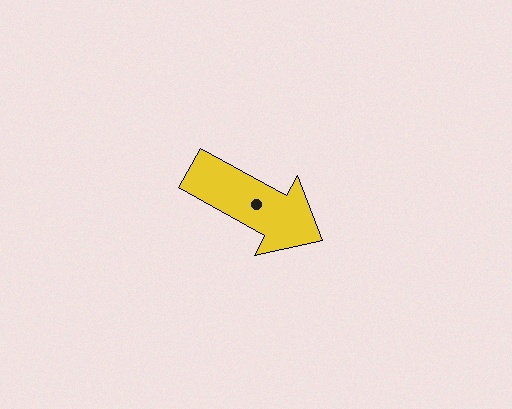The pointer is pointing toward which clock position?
Roughly 4 o'clock.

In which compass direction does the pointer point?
Southeast.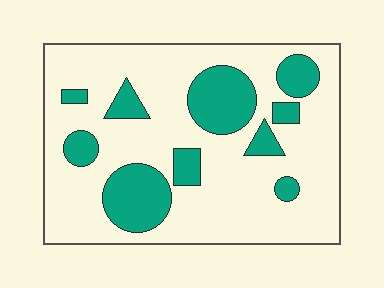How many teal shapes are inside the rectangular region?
10.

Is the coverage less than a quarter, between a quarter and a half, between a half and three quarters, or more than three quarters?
Less than a quarter.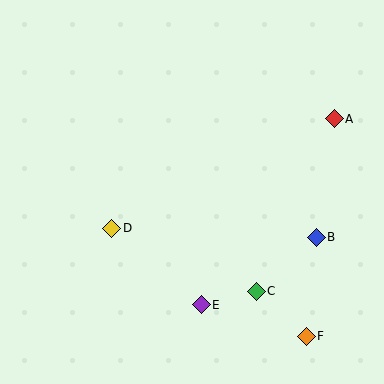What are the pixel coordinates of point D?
Point D is at (112, 228).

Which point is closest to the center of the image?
Point D at (112, 228) is closest to the center.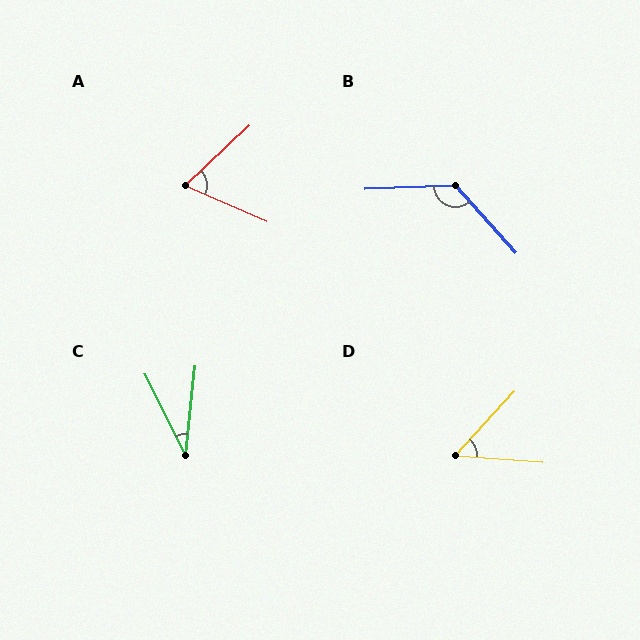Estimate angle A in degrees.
Approximately 67 degrees.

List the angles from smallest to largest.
C (32°), D (52°), A (67°), B (130°).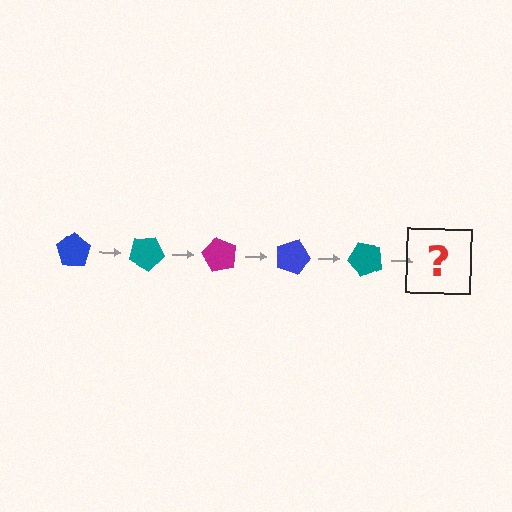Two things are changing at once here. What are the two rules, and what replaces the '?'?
The two rules are that it rotates 30 degrees each step and the color cycles through blue, teal, and magenta. The '?' should be a magenta pentagon, rotated 150 degrees from the start.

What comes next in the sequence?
The next element should be a magenta pentagon, rotated 150 degrees from the start.